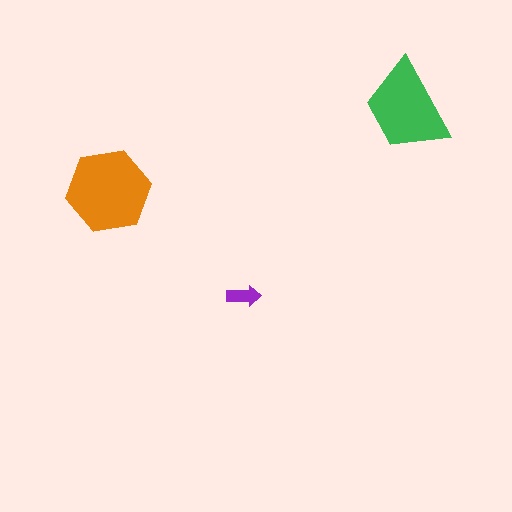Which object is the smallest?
The purple arrow.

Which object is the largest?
The orange hexagon.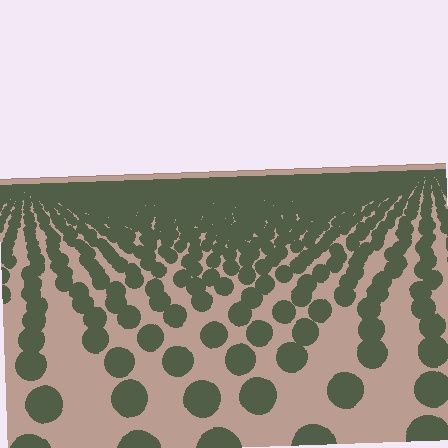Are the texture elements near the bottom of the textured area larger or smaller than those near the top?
Larger. Near the bottom, elements are closer to the viewer and appear at a bigger on-screen size.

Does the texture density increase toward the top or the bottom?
Density increases toward the top.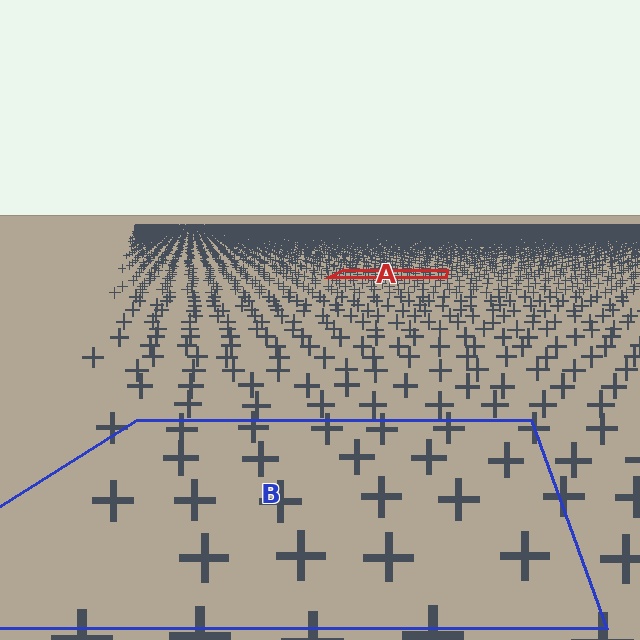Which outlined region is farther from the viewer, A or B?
Region A is farther from the viewer — the texture elements inside it appear smaller and more densely packed.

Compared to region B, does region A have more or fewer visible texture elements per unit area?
Region A has more texture elements per unit area — they are packed more densely because it is farther away.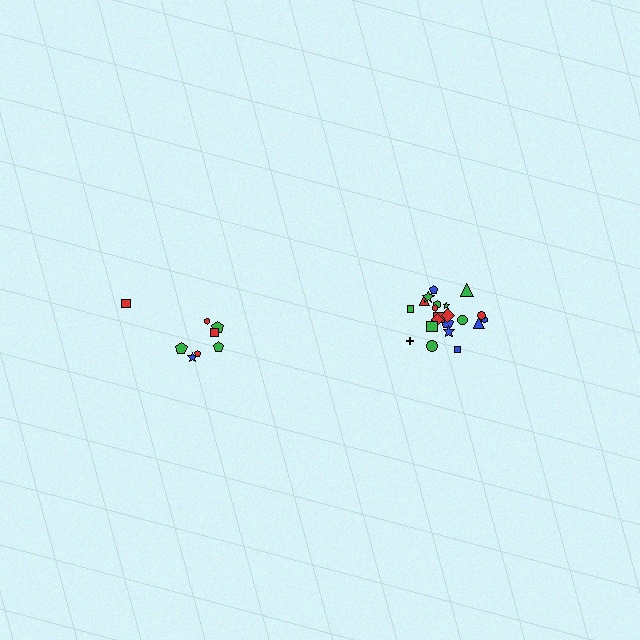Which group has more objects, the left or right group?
The right group.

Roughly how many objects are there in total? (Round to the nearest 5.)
Roughly 30 objects in total.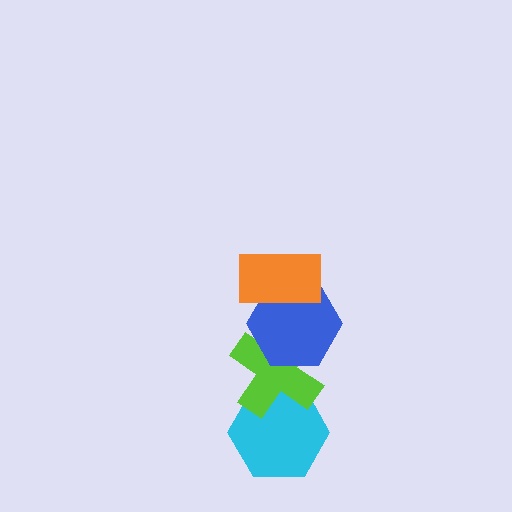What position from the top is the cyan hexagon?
The cyan hexagon is 4th from the top.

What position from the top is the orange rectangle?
The orange rectangle is 1st from the top.